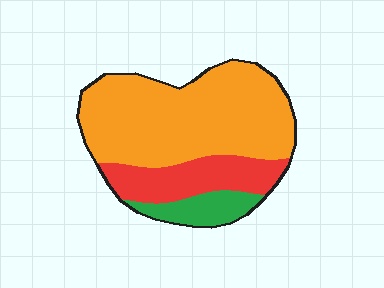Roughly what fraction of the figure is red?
Red covers around 25% of the figure.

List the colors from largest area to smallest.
From largest to smallest: orange, red, green.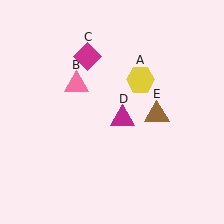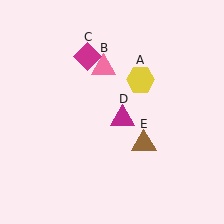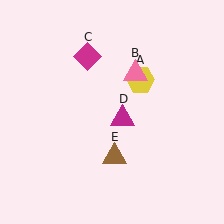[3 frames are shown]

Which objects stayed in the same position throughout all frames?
Yellow hexagon (object A) and magenta diamond (object C) and magenta triangle (object D) remained stationary.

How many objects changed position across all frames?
2 objects changed position: pink triangle (object B), brown triangle (object E).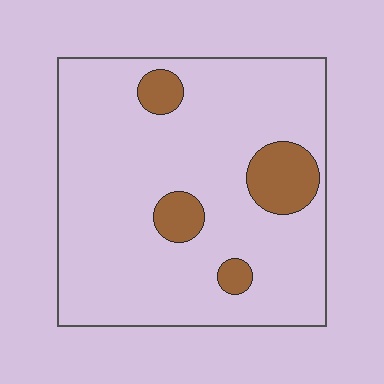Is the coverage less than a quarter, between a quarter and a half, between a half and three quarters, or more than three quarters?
Less than a quarter.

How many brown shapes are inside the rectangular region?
4.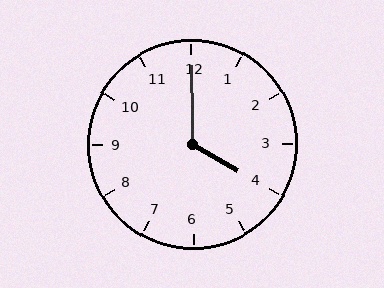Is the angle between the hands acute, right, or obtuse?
It is obtuse.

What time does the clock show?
4:00.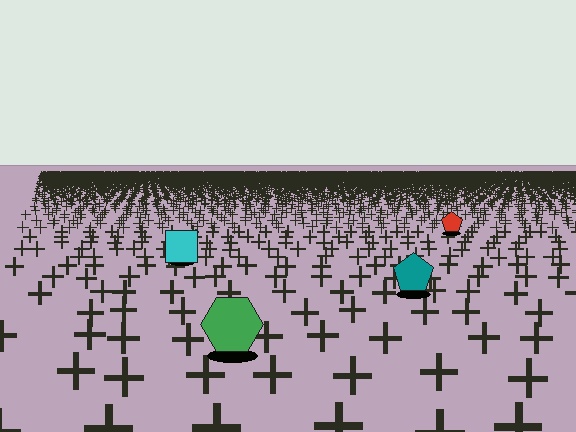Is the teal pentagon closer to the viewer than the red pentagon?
Yes. The teal pentagon is closer — you can tell from the texture gradient: the ground texture is coarser near it.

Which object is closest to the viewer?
The green hexagon is closest. The texture marks near it are larger and more spread out.